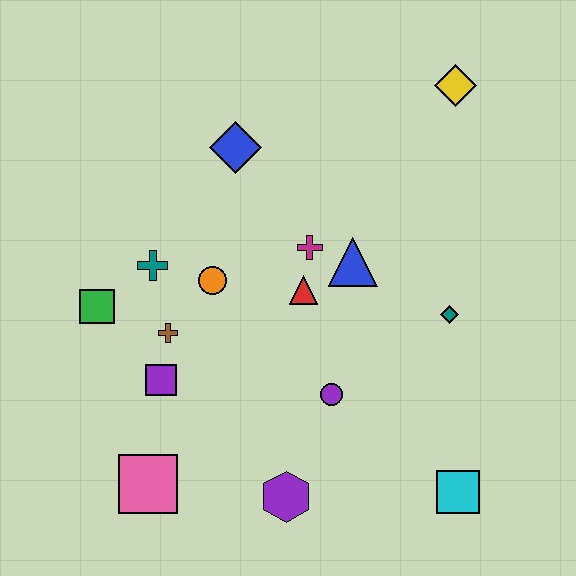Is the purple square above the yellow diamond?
No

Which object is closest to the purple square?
The brown cross is closest to the purple square.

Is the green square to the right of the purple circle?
No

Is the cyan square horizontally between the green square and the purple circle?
No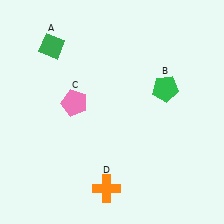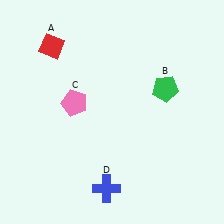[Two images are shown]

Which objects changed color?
A changed from green to red. D changed from orange to blue.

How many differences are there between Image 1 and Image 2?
There are 2 differences between the two images.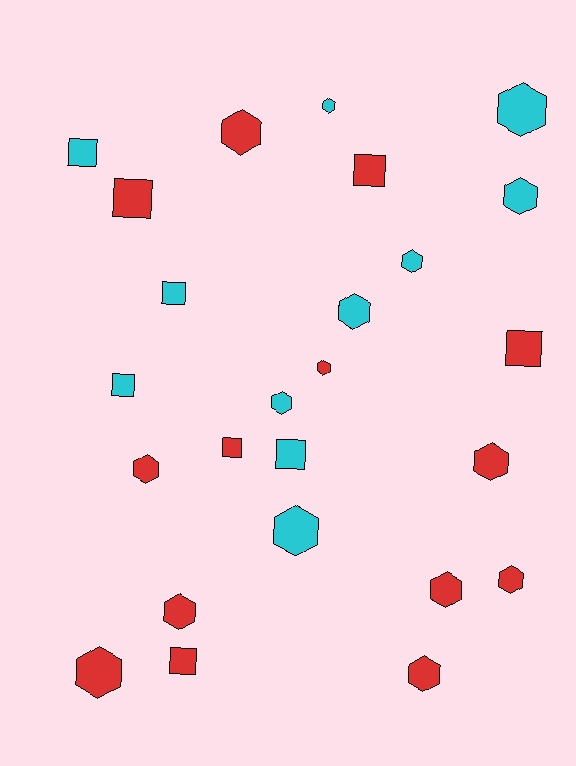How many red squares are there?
There are 5 red squares.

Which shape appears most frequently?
Hexagon, with 16 objects.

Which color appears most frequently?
Red, with 14 objects.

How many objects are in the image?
There are 25 objects.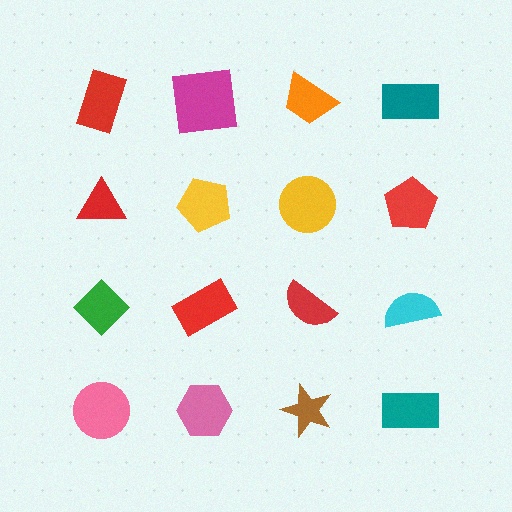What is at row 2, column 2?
A yellow pentagon.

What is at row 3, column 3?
A red semicircle.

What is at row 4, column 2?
A pink hexagon.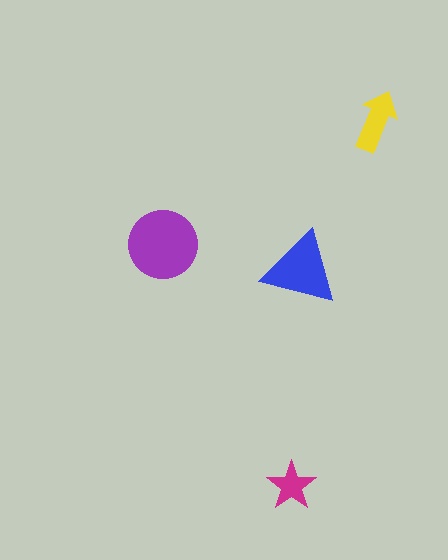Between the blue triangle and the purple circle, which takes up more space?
The purple circle.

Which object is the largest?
The purple circle.